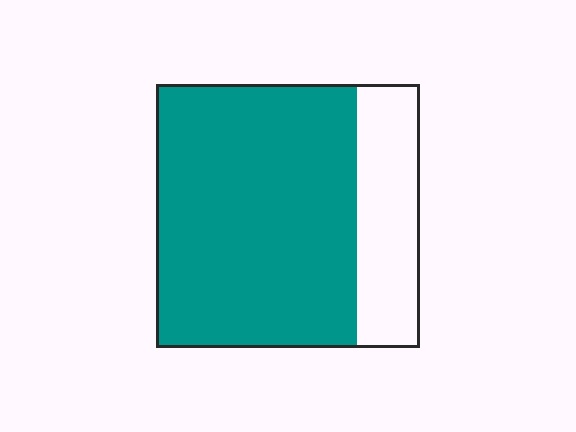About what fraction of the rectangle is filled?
About three quarters (3/4).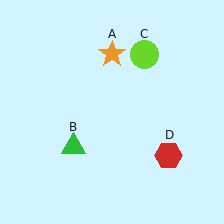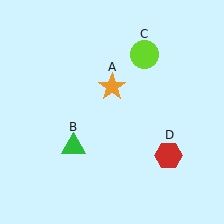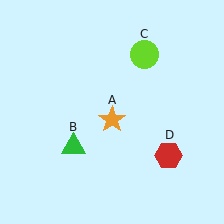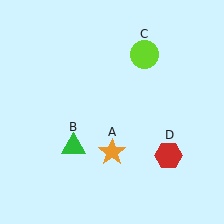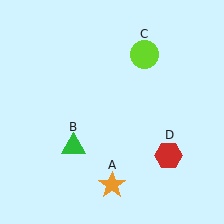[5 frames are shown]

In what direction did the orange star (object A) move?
The orange star (object A) moved down.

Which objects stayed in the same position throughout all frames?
Green triangle (object B) and lime circle (object C) and red hexagon (object D) remained stationary.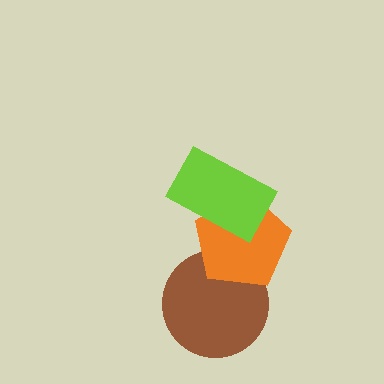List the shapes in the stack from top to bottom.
From top to bottom: the lime rectangle, the orange pentagon, the brown circle.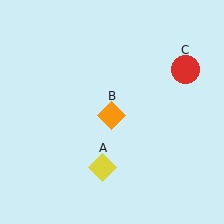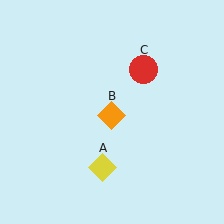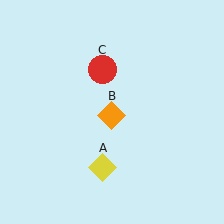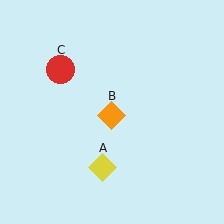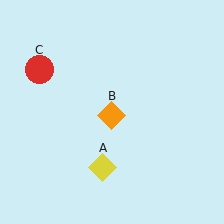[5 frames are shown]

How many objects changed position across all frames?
1 object changed position: red circle (object C).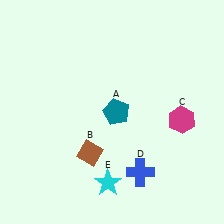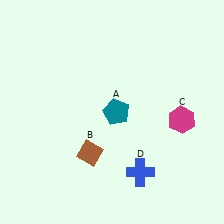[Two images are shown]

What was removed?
The cyan star (E) was removed in Image 2.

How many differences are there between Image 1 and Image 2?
There is 1 difference between the two images.